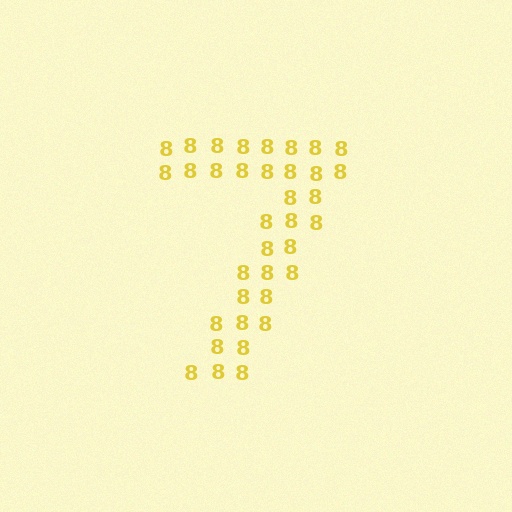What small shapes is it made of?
It is made of small digit 8's.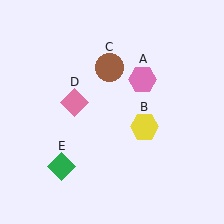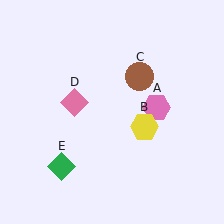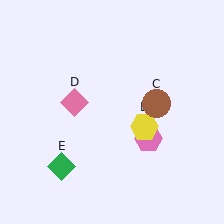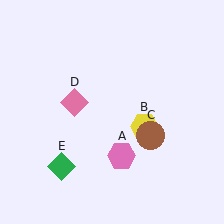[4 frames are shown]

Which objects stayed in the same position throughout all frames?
Yellow hexagon (object B) and pink diamond (object D) and green diamond (object E) remained stationary.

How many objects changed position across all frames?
2 objects changed position: pink hexagon (object A), brown circle (object C).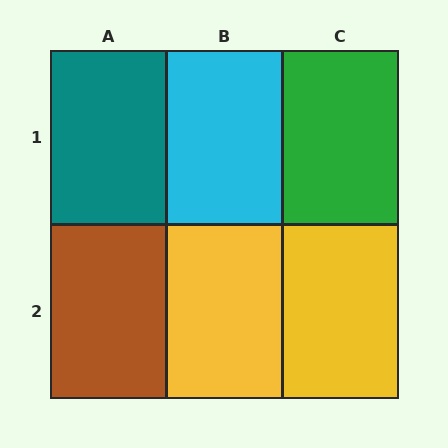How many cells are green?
1 cell is green.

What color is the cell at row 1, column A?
Teal.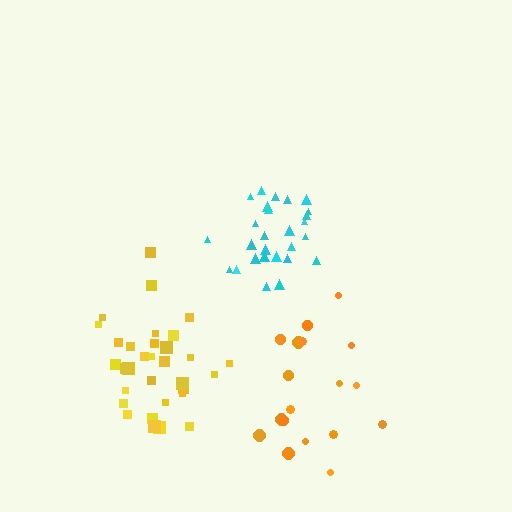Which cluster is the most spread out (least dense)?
Orange.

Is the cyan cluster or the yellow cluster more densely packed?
Cyan.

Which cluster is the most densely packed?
Cyan.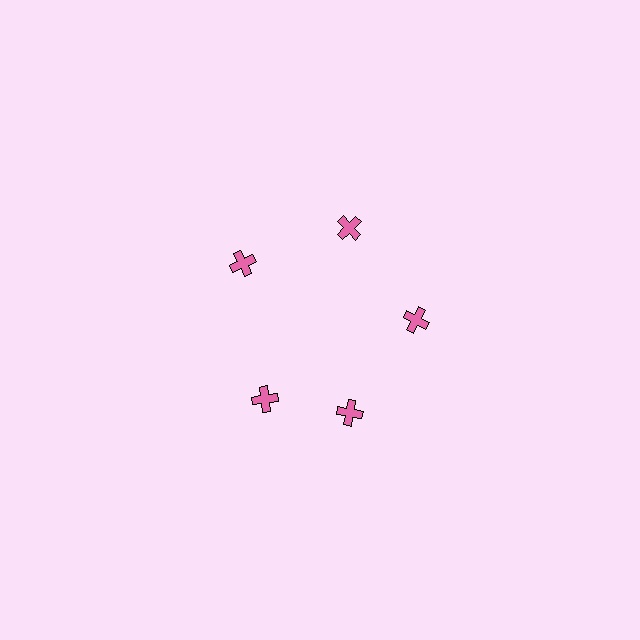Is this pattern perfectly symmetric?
No. The 5 pink crosses are arranged in a ring, but one element near the 8 o'clock position is rotated out of alignment along the ring, breaking the 5-fold rotational symmetry.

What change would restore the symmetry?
The symmetry would be restored by rotating it back into even spacing with its neighbors so that all 5 crosses sit at equal angles and equal distance from the center.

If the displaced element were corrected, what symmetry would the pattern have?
It would have 5-fold rotational symmetry — the pattern would map onto itself every 72 degrees.